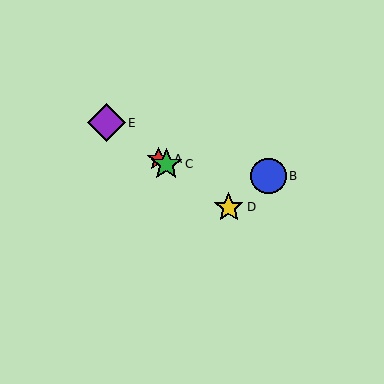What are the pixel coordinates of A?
Object A is at (159, 159).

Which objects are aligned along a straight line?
Objects A, C, D, E are aligned along a straight line.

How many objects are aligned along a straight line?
4 objects (A, C, D, E) are aligned along a straight line.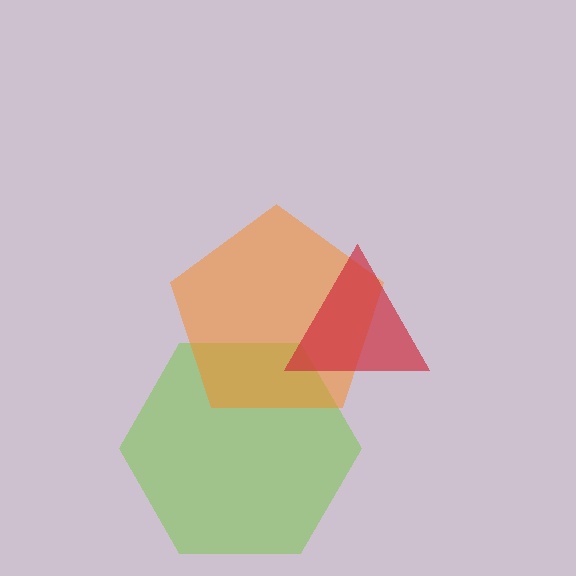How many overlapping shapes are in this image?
There are 3 overlapping shapes in the image.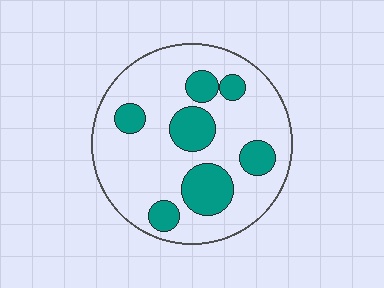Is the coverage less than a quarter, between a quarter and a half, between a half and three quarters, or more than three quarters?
Less than a quarter.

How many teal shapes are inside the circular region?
7.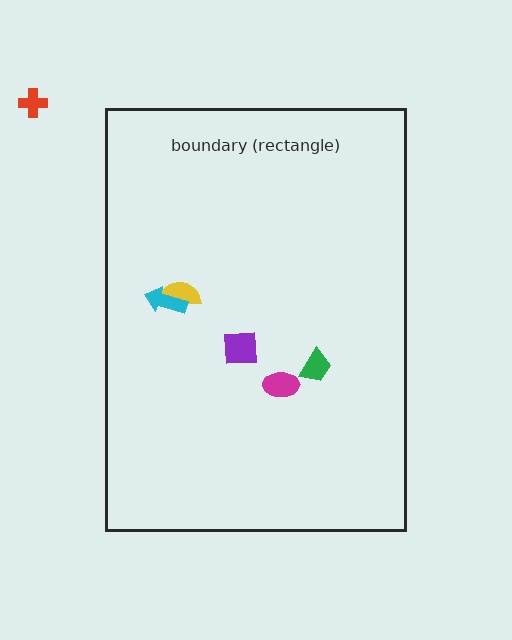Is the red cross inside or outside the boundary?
Outside.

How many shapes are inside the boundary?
5 inside, 1 outside.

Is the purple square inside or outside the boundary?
Inside.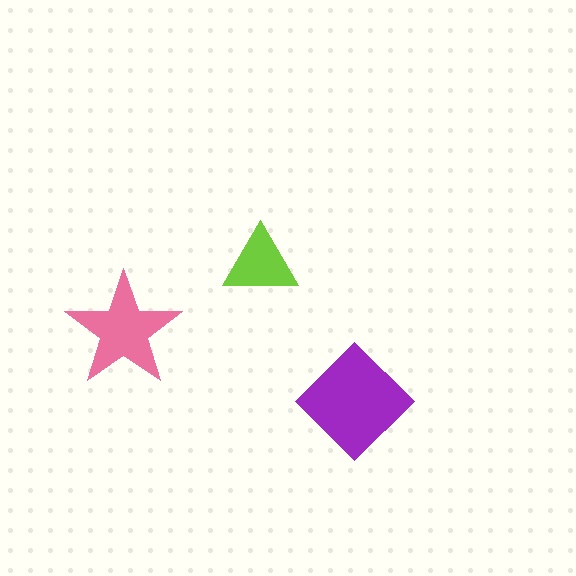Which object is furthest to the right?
The purple diamond is rightmost.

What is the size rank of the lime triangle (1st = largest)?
3rd.